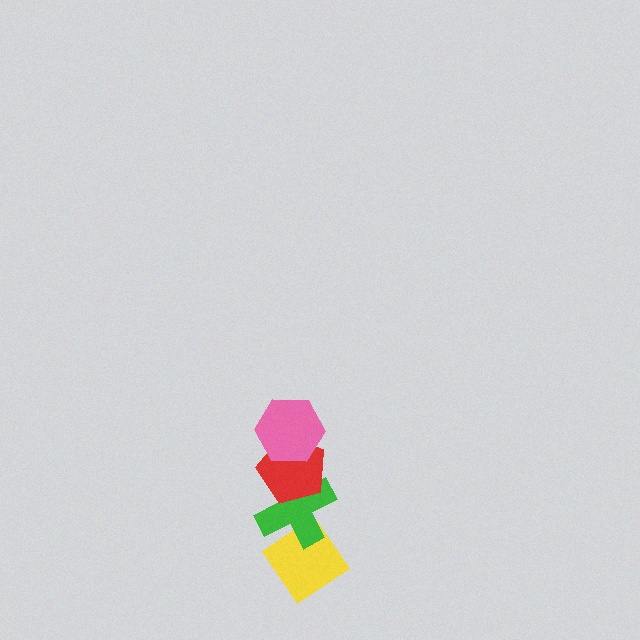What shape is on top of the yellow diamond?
The green cross is on top of the yellow diamond.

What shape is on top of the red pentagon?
The pink hexagon is on top of the red pentagon.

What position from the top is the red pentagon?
The red pentagon is 2nd from the top.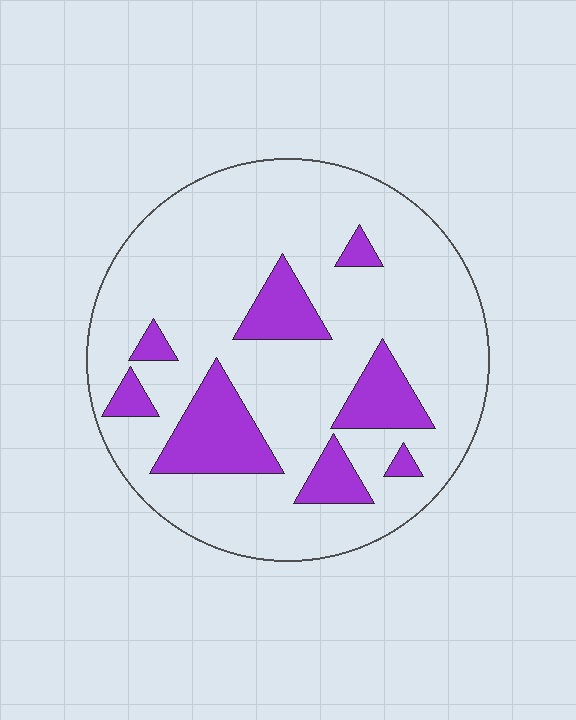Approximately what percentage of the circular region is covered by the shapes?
Approximately 20%.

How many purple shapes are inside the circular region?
8.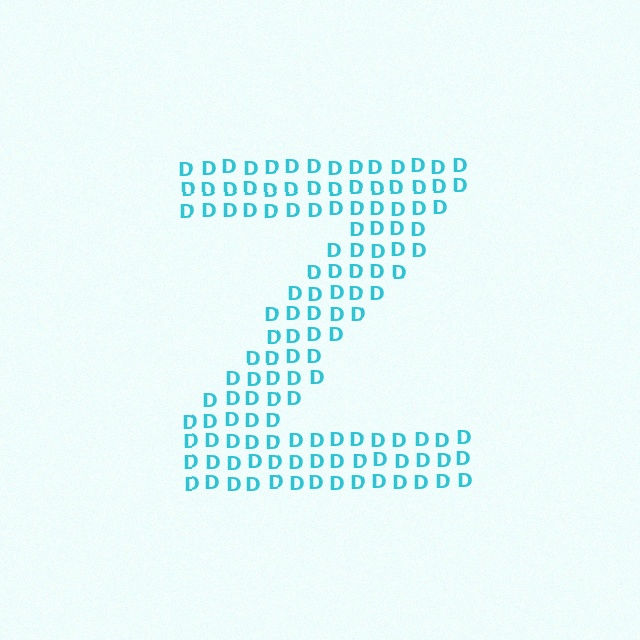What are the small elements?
The small elements are letter D's.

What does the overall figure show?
The overall figure shows the letter Z.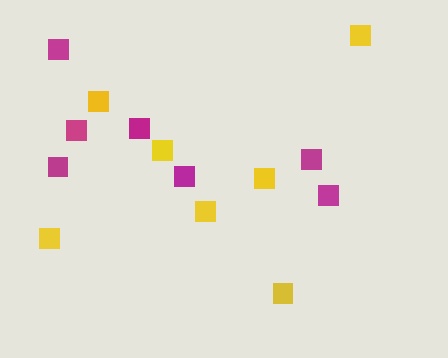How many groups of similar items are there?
There are 2 groups: one group of yellow squares (7) and one group of magenta squares (7).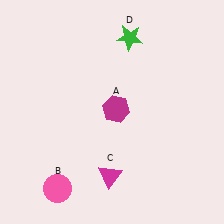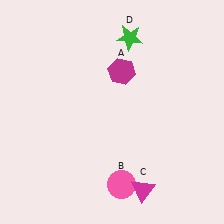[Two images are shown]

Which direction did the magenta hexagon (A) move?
The magenta hexagon (A) moved up.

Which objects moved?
The objects that moved are: the magenta hexagon (A), the pink circle (B), the magenta triangle (C).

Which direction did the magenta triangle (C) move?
The magenta triangle (C) moved right.